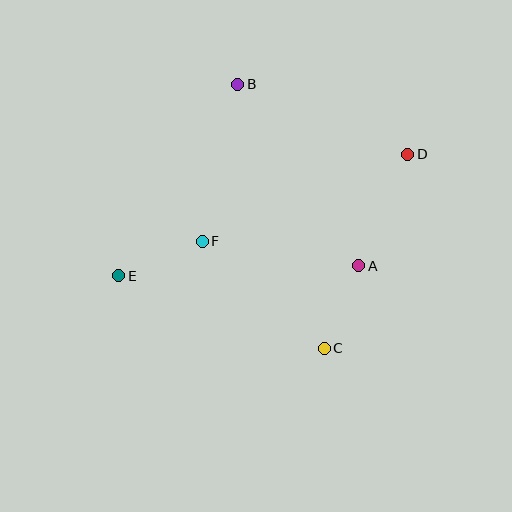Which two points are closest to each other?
Points A and C are closest to each other.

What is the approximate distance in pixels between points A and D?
The distance between A and D is approximately 121 pixels.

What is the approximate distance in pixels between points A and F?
The distance between A and F is approximately 159 pixels.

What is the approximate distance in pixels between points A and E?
The distance between A and E is approximately 240 pixels.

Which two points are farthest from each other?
Points D and E are farthest from each other.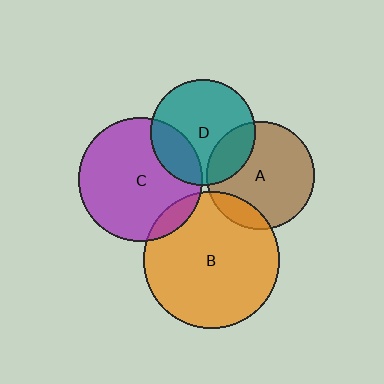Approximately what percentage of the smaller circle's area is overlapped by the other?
Approximately 15%.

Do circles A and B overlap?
Yes.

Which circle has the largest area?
Circle B (orange).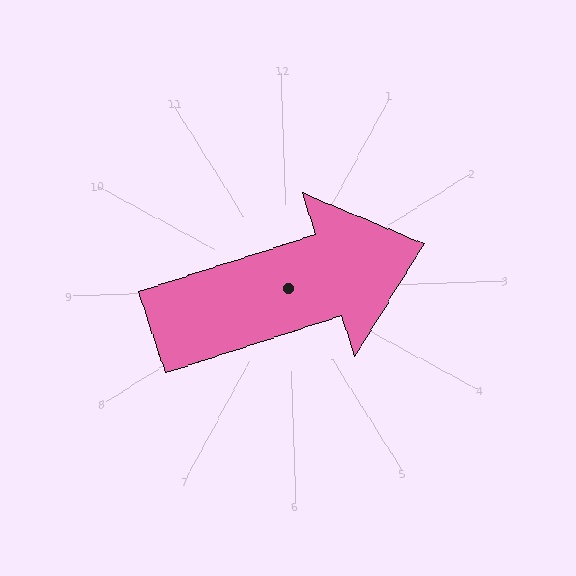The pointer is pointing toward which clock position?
Roughly 2 o'clock.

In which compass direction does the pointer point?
East.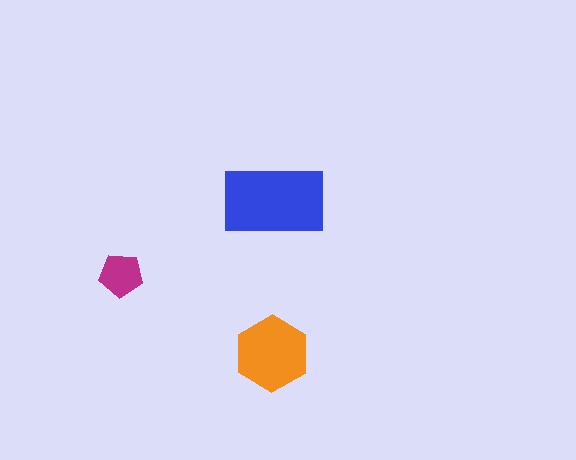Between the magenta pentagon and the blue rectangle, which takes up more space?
The blue rectangle.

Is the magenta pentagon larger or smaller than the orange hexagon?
Smaller.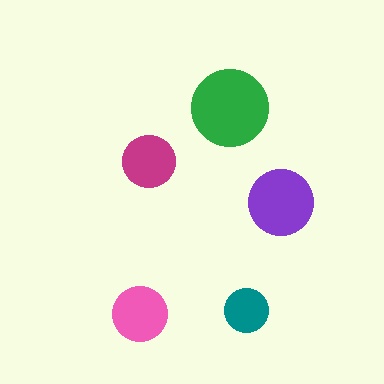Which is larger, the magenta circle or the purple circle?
The purple one.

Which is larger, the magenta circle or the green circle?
The green one.